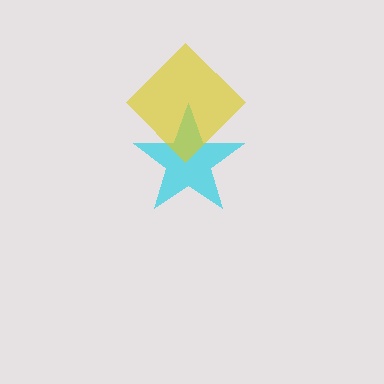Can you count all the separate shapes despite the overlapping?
Yes, there are 2 separate shapes.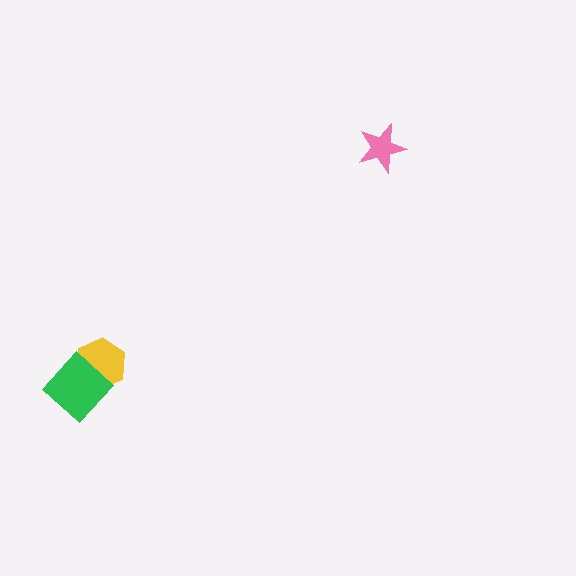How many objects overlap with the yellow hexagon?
1 object overlaps with the yellow hexagon.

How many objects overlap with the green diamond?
1 object overlaps with the green diamond.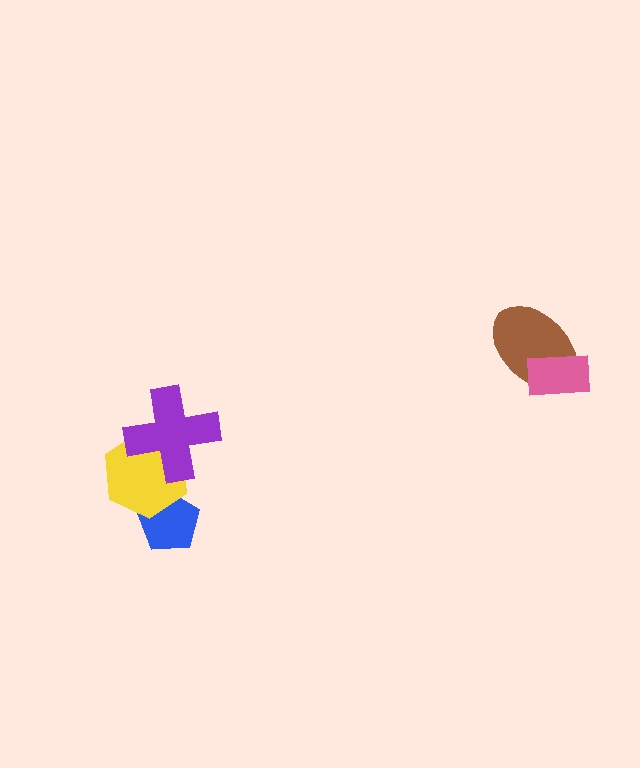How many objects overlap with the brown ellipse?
1 object overlaps with the brown ellipse.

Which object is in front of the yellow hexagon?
The purple cross is in front of the yellow hexagon.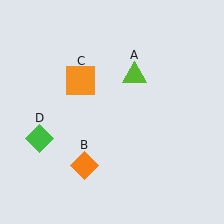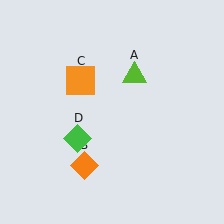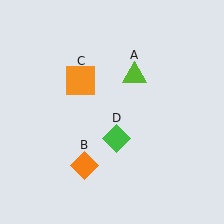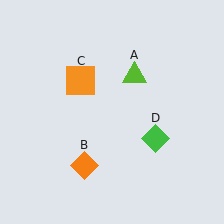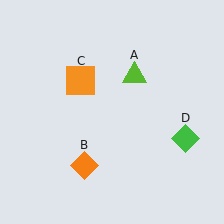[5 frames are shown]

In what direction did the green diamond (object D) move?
The green diamond (object D) moved right.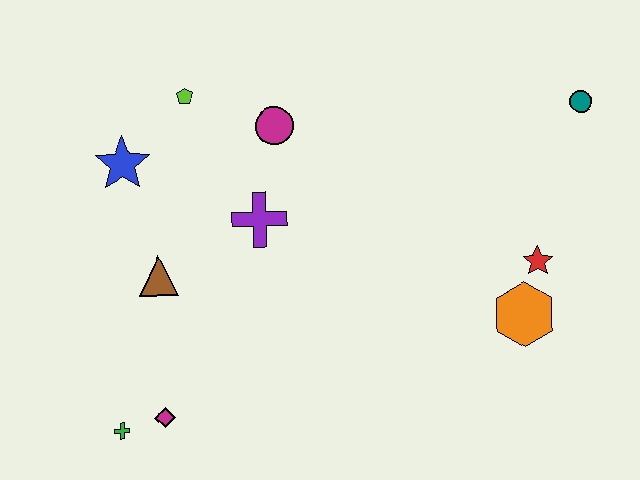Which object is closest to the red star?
The orange hexagon is closest to the red star.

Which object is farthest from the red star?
The green cross is farthest from the red star.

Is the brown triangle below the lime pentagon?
Yes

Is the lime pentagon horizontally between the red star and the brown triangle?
Yes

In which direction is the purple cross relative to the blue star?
The purple cross is to the right of the blue star.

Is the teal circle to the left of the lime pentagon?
No